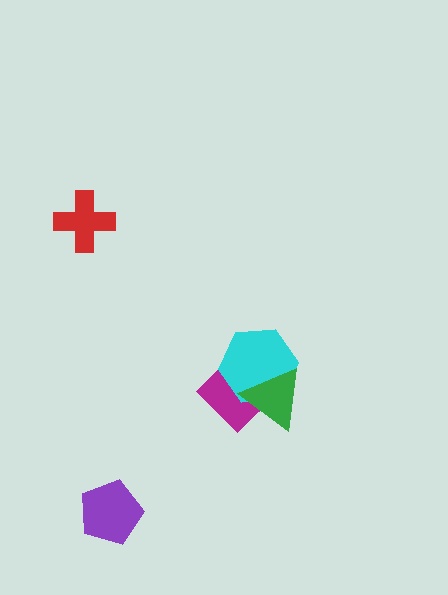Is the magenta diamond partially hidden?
Yes, it is partially covered by another shape.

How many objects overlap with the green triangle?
2 objects overlap with the green triangle.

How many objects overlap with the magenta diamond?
2 objects overlap with the magenta diamond.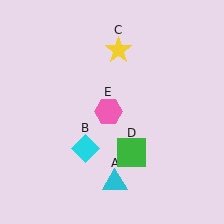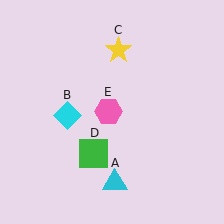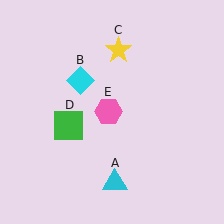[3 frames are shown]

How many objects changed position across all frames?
2 objects changed position: cyan diamond (object B), green square (object D).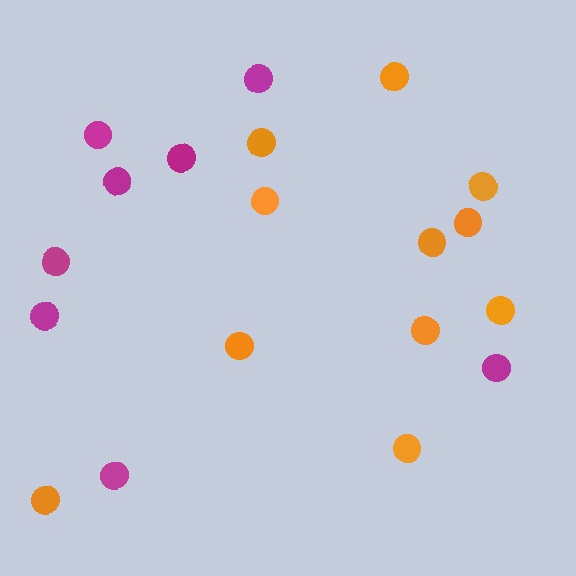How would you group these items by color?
There are 2 groups: one group of orange circles (11) and one group of magenta circles (8).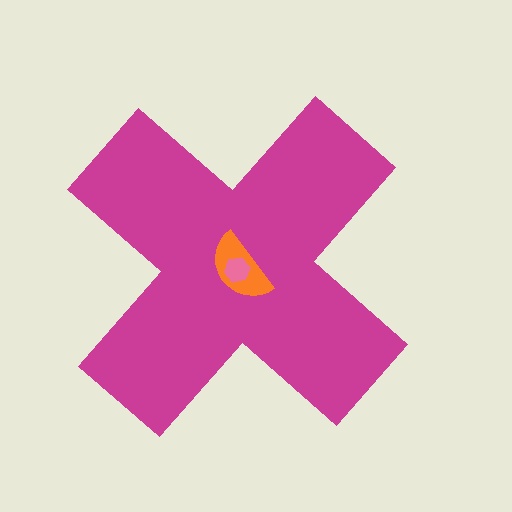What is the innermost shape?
The pink hexagon.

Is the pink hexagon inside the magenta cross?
Yes.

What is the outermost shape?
The magenta cross.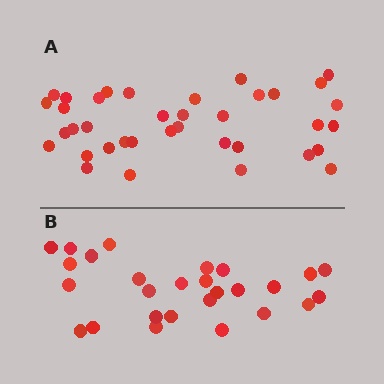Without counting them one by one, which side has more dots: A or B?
Region A (the top region) has more dots.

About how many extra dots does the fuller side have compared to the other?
Region A has roughly 10 or so more dots than region B.